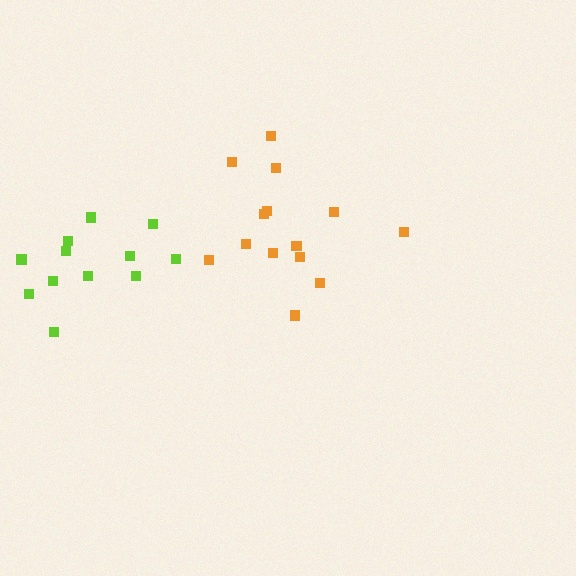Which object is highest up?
The orange cluster is topmost.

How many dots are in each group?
Group 1: 12 dots, Group 2: 14 dots (26 total).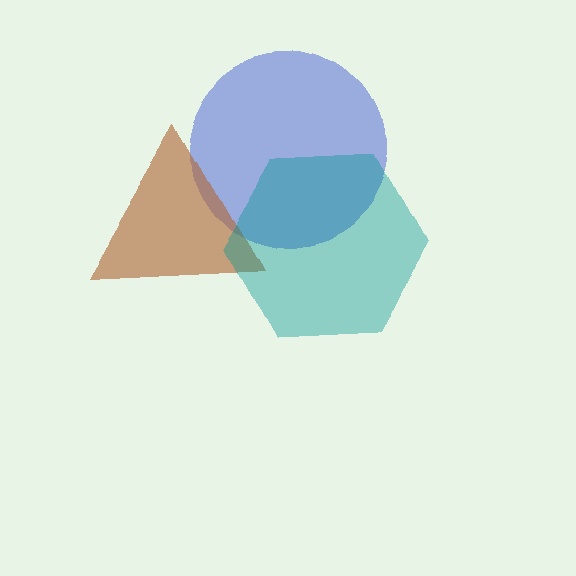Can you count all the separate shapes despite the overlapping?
Yes, there are 3 separate shapes.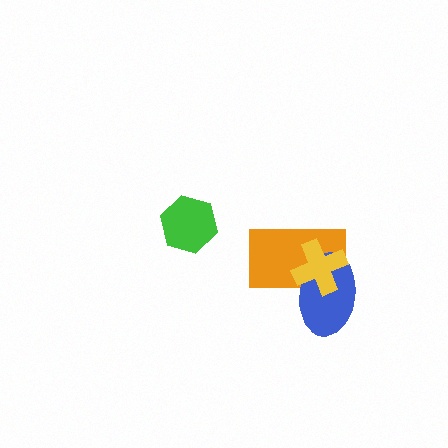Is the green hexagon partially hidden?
No, no other shape covers it.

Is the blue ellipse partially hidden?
Yes, it is partially covered by another shape.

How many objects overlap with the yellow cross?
2 objects overlap with the yellow cross.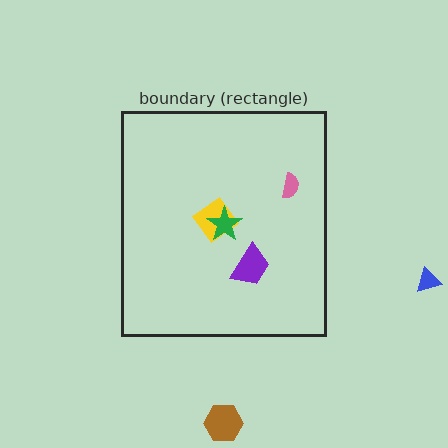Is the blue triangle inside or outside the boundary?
Outside.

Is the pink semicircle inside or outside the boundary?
Inside.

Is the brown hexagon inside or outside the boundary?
Outside.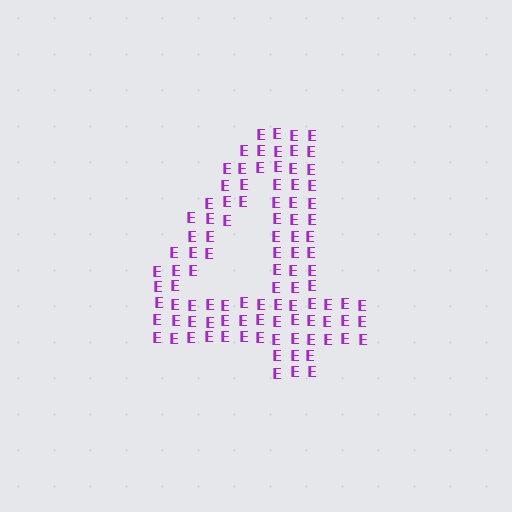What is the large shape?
The large shape is the digit 4.